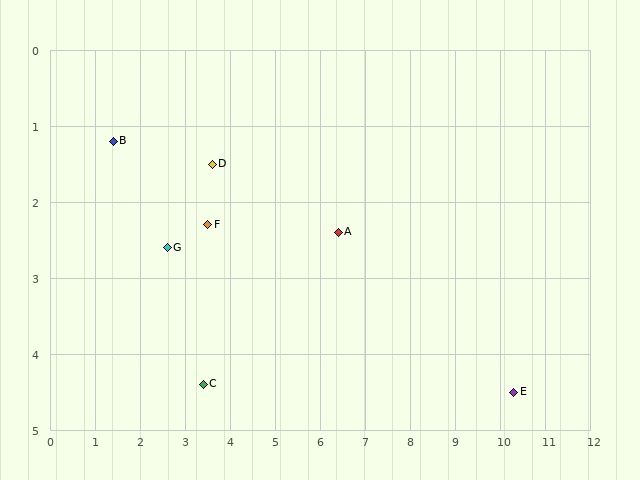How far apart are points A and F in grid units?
Points A and F are about 2.9 grid units apart.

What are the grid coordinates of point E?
Point E is at approximately (10.3, 4.5).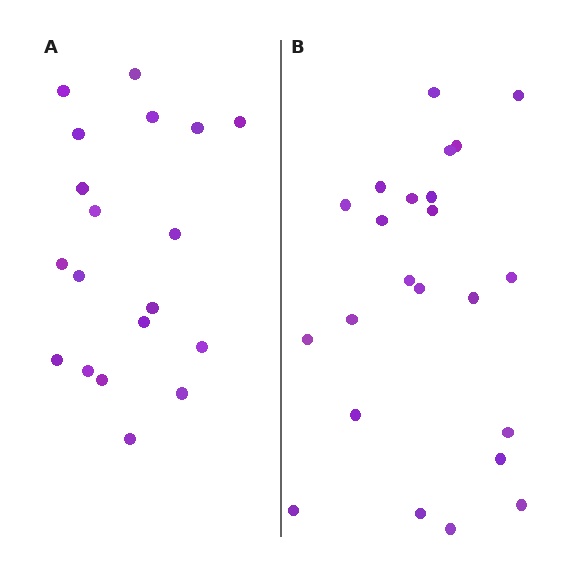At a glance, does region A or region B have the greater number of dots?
Region B (the right region) has more dots.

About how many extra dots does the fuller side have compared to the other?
Region B has about 4 more dots than region A.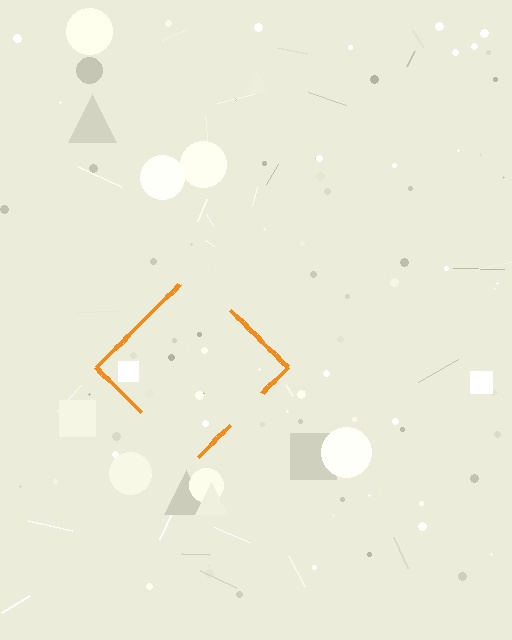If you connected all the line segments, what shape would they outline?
They would outline a diamond.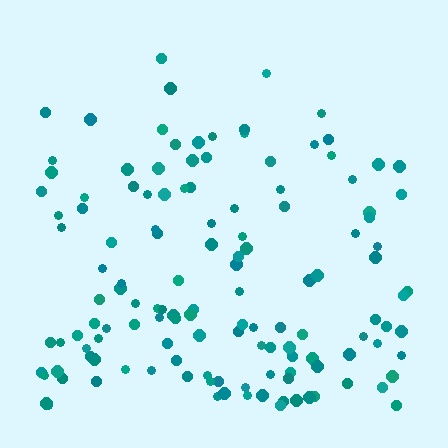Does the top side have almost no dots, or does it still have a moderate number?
Still a moderate number, just noticeably fewer than the bottom.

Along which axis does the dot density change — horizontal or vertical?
Vertical.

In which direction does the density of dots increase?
From top to bottom, with the bottom side densest.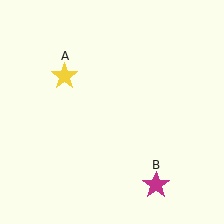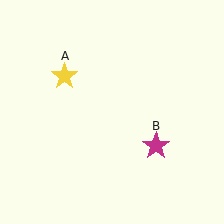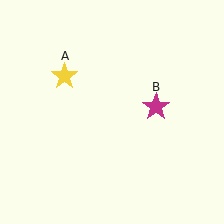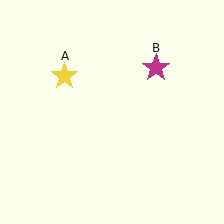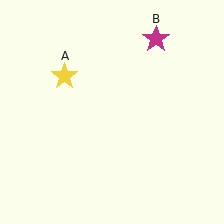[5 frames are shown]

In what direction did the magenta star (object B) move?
The magenta star (object B) moved up.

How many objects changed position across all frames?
1 object changed position: magenta star (object B).